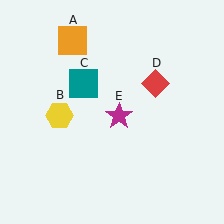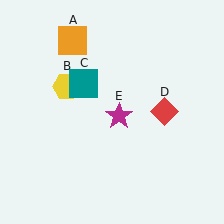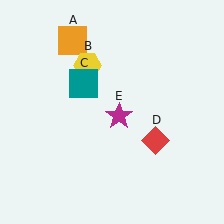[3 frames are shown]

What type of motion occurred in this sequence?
The yellow hexagon (object B), red diamond (object D) rotated clockwise around the center of the scene.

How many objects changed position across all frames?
2 objects changed position: yellow hexagon (object B), red diamond (object D).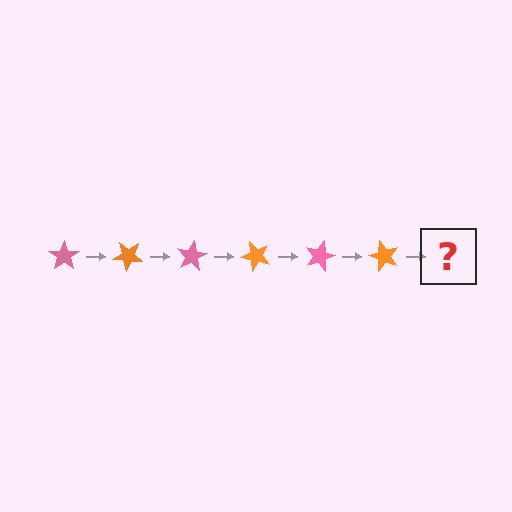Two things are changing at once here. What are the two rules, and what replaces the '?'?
The two rules are that it rotates 40 degrees each step and the color cycles through pink and orange. The '?' should be a pink star, rotated 240 degrees from the start.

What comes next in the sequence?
The next element should be a pink star, rotated 240 degrees from the start.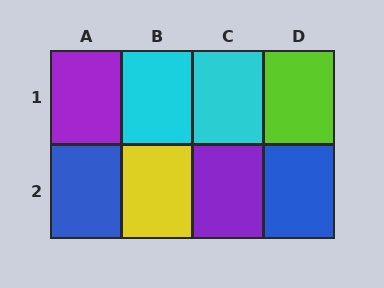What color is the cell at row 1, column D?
Lime.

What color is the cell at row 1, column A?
Purple.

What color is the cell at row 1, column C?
Cyan.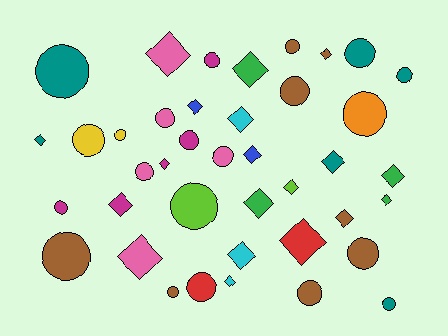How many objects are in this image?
There are 40 objects.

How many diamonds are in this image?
There are 19 diamonds.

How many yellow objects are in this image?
There are 2 yellow objects.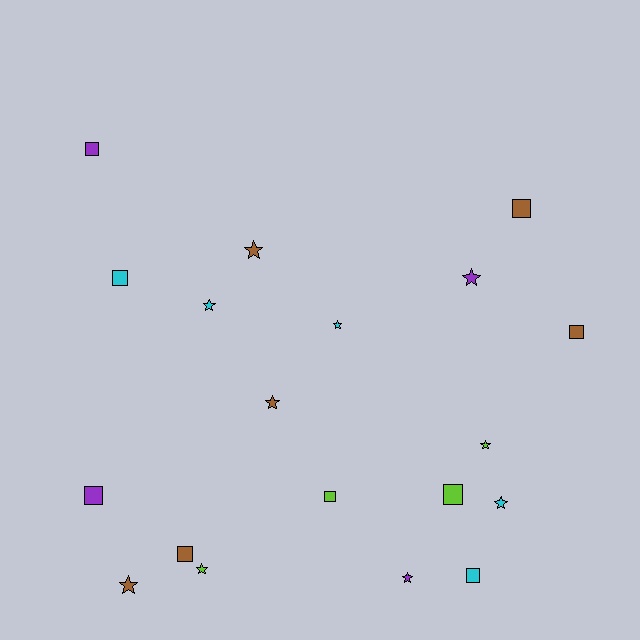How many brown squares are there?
There are 3 brown squares.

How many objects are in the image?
There are 19 objects.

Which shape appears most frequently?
Star, with 10 objects.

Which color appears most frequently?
Brown, with 6 objects.